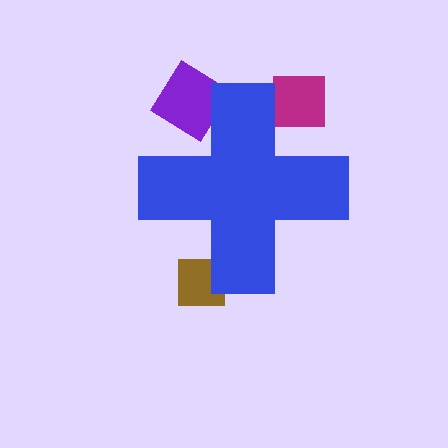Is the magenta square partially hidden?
Yes, the magenta square is partially hidden behind the blue cross.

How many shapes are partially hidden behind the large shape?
3 shapes are partially hidden.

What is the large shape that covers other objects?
A blue cross.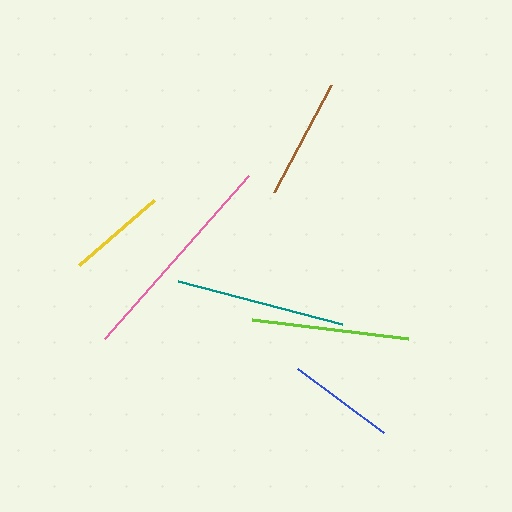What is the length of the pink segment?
The pink segment is approximately 217 pixels long.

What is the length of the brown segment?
The brown segment is approximately 122 pixels long.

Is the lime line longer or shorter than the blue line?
The lime line is longer than the blue line.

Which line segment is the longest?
The pink line is the longest at approximately 217 pixels.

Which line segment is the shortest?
The yellow line is the shortest at approximately 100 pixels.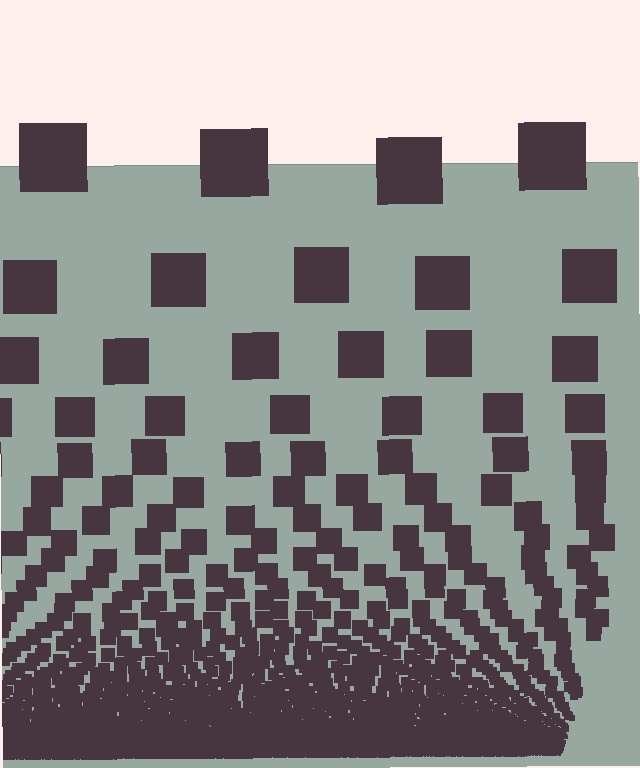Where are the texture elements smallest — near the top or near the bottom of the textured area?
Near the bottom.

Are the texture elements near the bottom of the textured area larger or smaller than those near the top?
Smaller. The gradient is inverted — elements near the bottom are smaller and denser.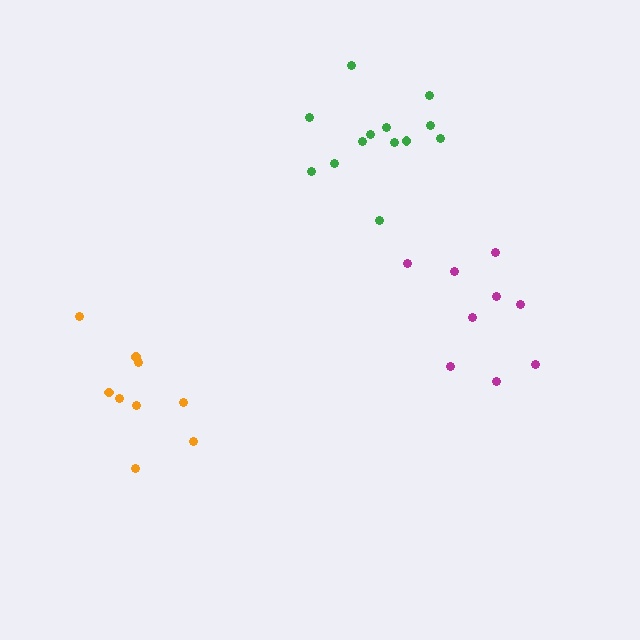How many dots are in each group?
Group 1: 13 dots, Group 2: 9 dots, Group 3: 9 dots (31 total).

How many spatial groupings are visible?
There are 3 spatial groupings.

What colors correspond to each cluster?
The clusters are colored: green, magenta, orange.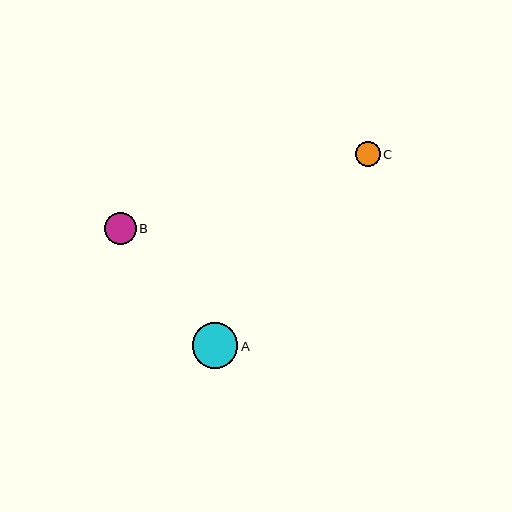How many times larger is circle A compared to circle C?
Circle A is approximately 1.8 times the size of circle C.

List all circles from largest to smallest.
From largest to smallest: A, B, C.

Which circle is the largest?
Circle A is the largest with a size of approximately 46 pixels.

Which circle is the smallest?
Circle C is the smallest with a size of approximately 25 pixels.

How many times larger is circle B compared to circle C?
Circle B is approximately 1.3 times the size of circle C.